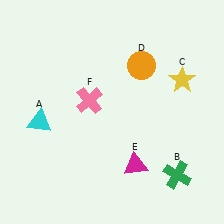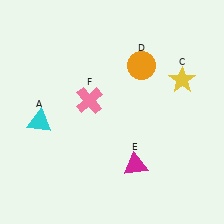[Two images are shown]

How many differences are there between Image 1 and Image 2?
There is 1 difference between the two images.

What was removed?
The green cross (B) was removed in Image 2.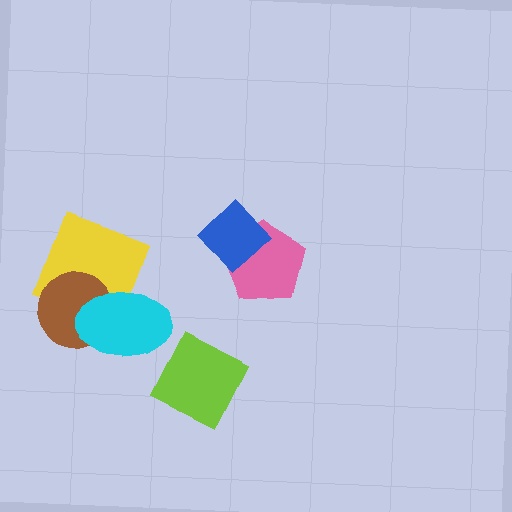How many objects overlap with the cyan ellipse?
2 objects overlap with the cyan ellipse.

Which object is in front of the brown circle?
The cyan ellipse is in front of the brown circle.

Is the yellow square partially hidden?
Yes, it is partially covered by another shape.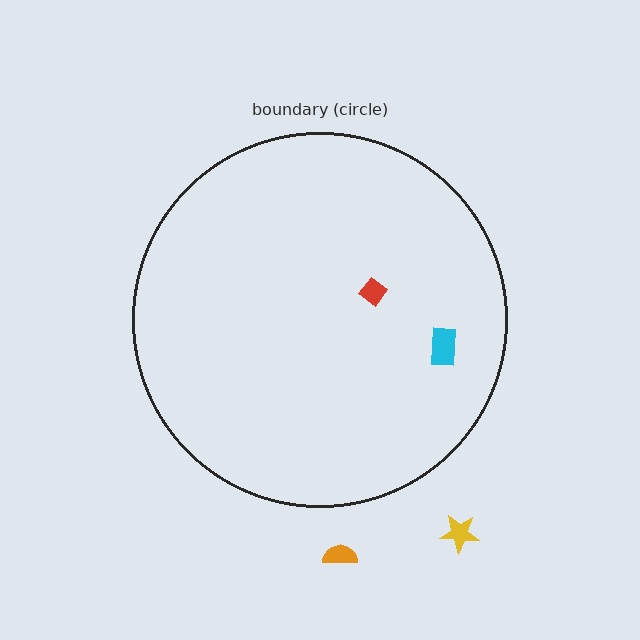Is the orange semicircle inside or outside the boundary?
Outside.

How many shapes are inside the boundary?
2 inside, 2 outside.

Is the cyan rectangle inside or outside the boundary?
Inside.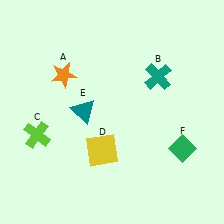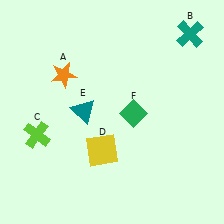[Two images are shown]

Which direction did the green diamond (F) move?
The green diamond (F) moved left.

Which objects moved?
The objects that moved are: the teal cross (B), the green diamond (F).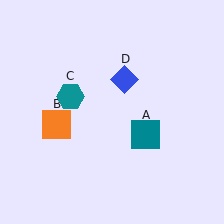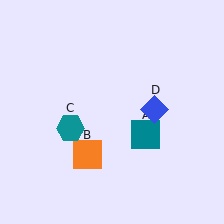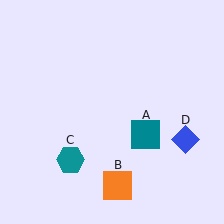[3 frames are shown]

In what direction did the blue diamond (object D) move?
The blue diamond (object D) moved down and to the right.